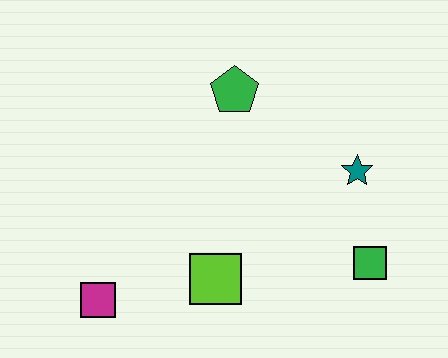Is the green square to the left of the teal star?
No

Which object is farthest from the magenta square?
The teal star is farthest from the magenta square.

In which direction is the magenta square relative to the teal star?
The magenta square is to the left of the teal star.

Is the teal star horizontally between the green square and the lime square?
Yes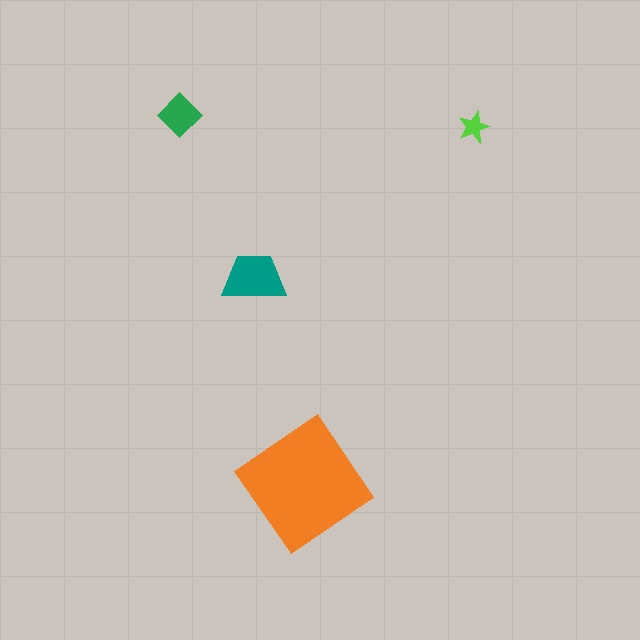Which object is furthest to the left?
The green diamond is leftmost.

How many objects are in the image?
There are 4 objects in the image.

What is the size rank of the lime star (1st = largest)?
4th.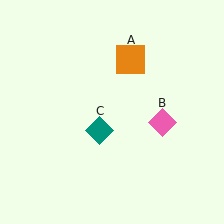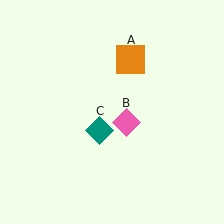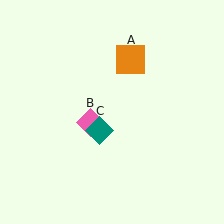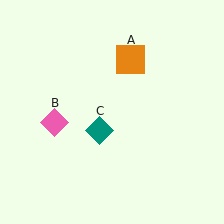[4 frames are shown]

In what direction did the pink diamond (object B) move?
The pink diamond (object B) moved left.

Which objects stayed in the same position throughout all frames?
Orange square (object A) and teal diamond (object C) remained stationary.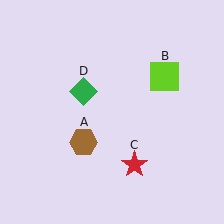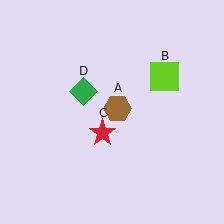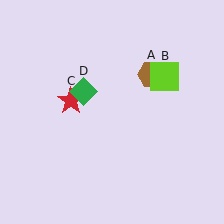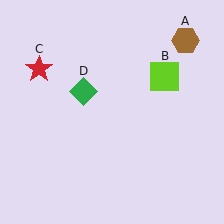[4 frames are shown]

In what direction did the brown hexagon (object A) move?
The brown hexagon (object A) moved up and to the right.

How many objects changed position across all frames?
2 objects changed position: brown hexagon (object A), red star (object C).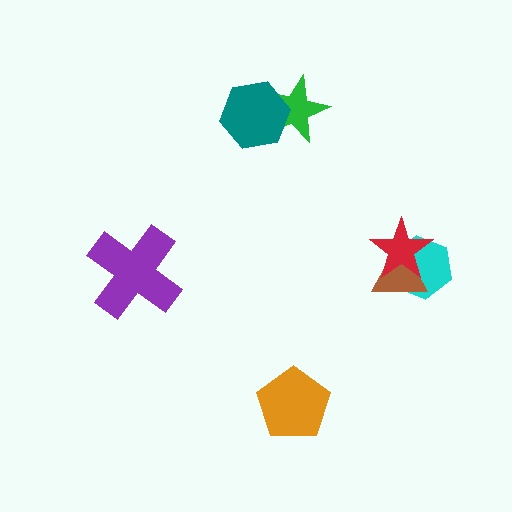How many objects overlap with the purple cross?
0 objects overlap with the purple cross.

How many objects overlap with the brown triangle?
2 objects overlap with the brown triangle.